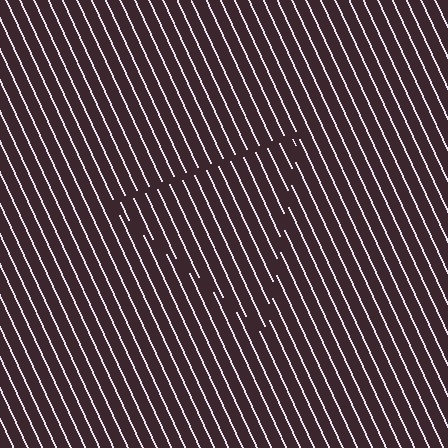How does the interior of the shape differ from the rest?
The interior of the shape contains the same grating, shifted by half a period — the contour is defined by the phase discontinuity where line-ends from the inner and outer gratings abut.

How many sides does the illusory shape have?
3 sides — the line-ends trace a triangle.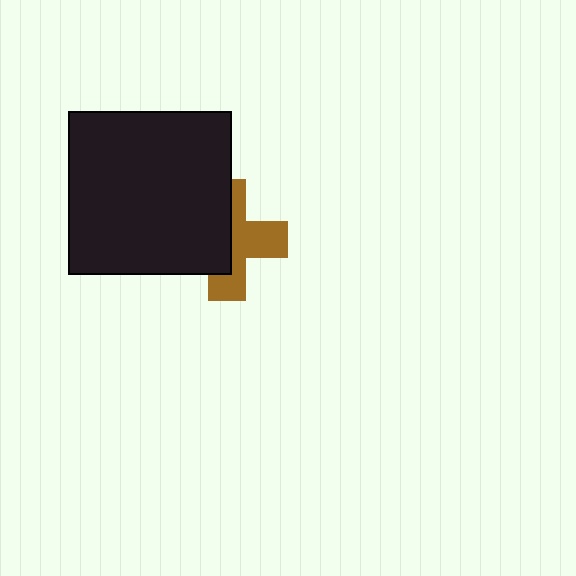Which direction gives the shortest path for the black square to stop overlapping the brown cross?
Moving left gives the shortest separation.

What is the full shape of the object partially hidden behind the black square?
The partially hidden object is a brown cross.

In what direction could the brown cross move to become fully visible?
The brown cross could move right. That would shift it out from behind the black square entirely.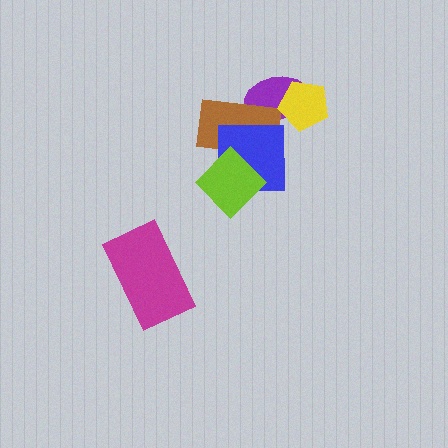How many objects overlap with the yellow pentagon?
1 object overlaps with the yellow pentagon.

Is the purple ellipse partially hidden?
Yes, it is partially covered by another shape.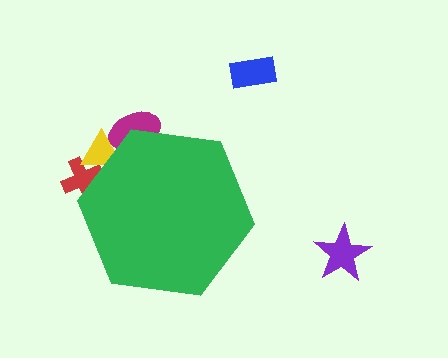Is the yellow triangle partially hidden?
Yes, the yellow triangle is partially hidden behind the green hexagon.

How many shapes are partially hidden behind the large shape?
3 shapes are partially hidden.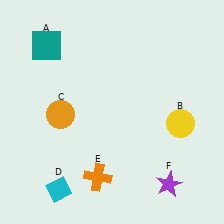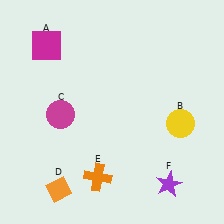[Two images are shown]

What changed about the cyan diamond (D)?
In Image 1, D is cyan. In Image 2, it changed to orange.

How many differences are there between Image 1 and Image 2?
There are 3 differences between the two images.